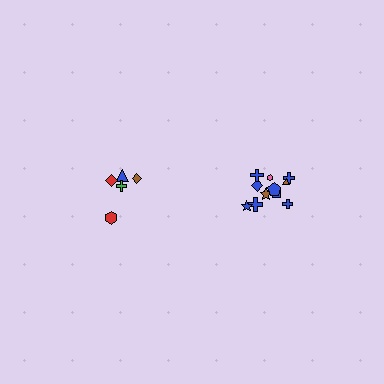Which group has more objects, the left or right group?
The right group.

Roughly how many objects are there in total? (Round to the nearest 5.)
Roughly 15 objects in total.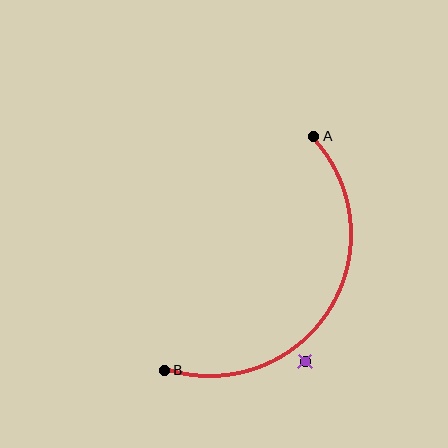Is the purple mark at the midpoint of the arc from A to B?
No — the purple mark does not lie on the arc at all. It sits slightly outside the curve.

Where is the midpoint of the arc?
The arc midpoint is the point on the curve farthest from the straight line joining A and B. It sits to the right of that line.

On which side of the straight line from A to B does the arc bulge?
The arc bulges to the right of the straight line connecting A and B.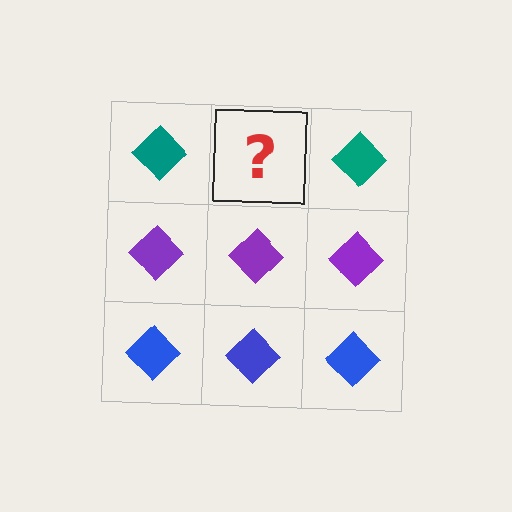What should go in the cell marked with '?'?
The missing cell should contain a teal diamond.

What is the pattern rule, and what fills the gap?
The rule is that each row has a consistent color. The gap should be filled with a teal diamond.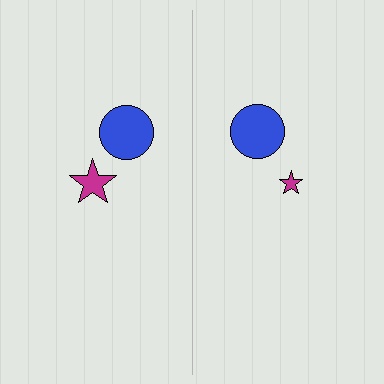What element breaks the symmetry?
The magenta star on the right side has a different size than its mirror counterpart.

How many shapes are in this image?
There are 4 shapes in this image.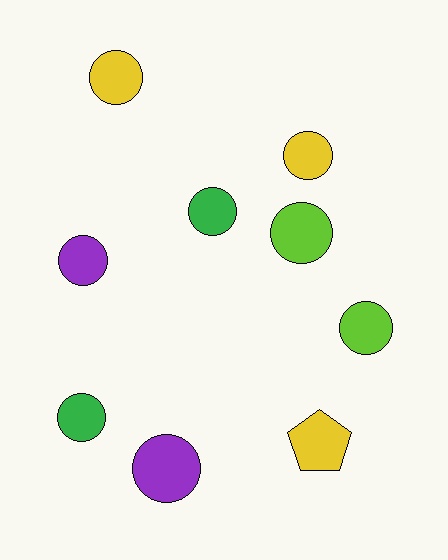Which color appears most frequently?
Yellow, with 3 objects.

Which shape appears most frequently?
Circle, with 8 objects.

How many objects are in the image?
There are 9 objects.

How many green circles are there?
There are 2 green circles.